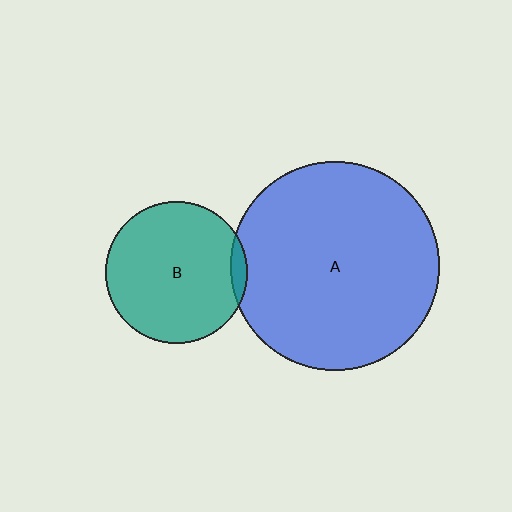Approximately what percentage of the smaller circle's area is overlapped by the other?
Approximately 5%.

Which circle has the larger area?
Circle A (blue).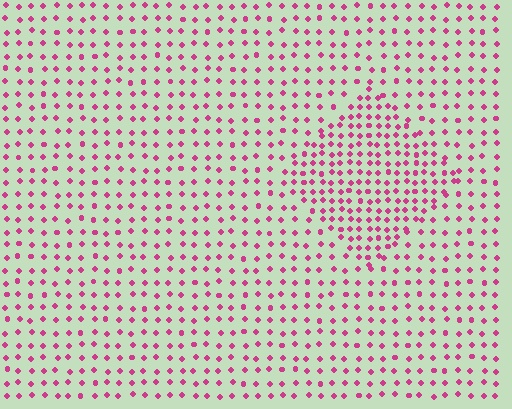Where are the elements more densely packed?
The elements are more densely packed inside the diamond boundary.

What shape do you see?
I see a diamond.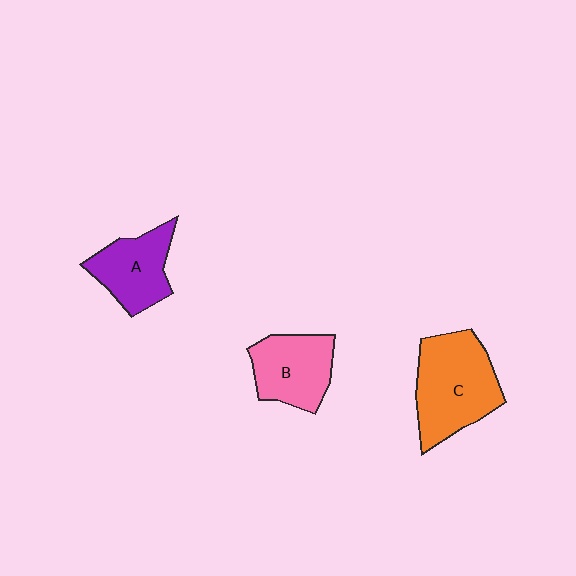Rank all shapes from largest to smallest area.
From largest to smallest: C (orange), B (pink), A (purple).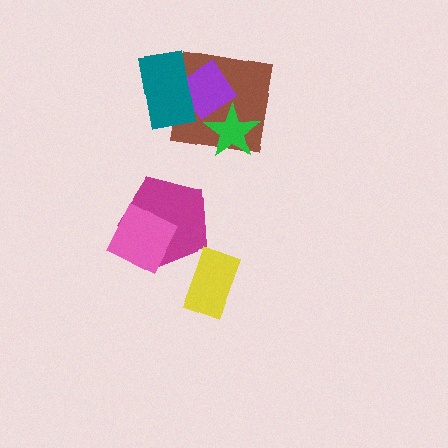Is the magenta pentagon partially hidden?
Yes, it is partially covered by another shape.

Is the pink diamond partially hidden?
No, no other shape covers it.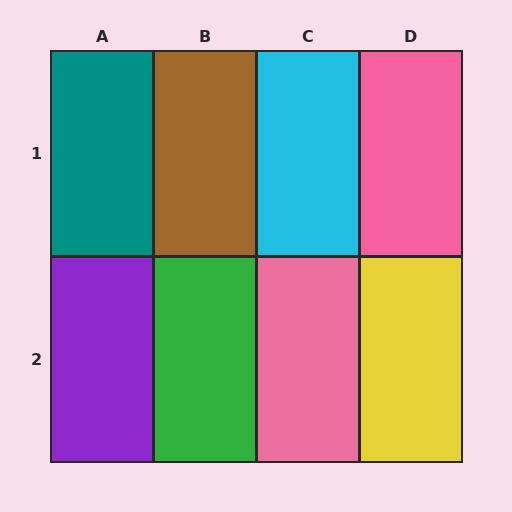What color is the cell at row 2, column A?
Purple.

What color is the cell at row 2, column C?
Pink.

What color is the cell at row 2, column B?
Green.